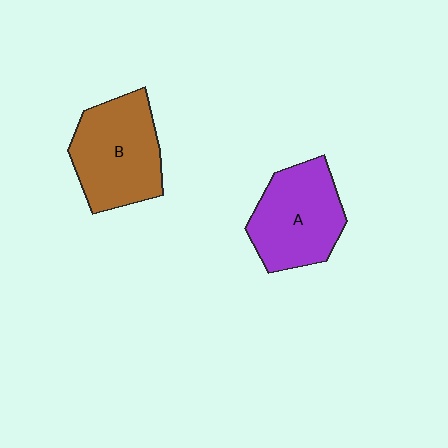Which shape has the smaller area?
Shape A (purple).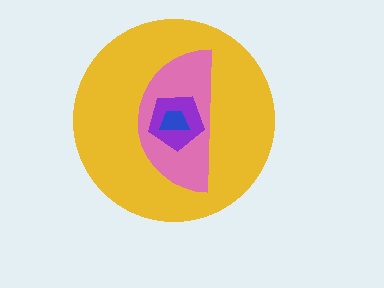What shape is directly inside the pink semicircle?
The purple pentagon.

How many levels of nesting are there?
4.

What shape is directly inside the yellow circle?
The pink semicircle.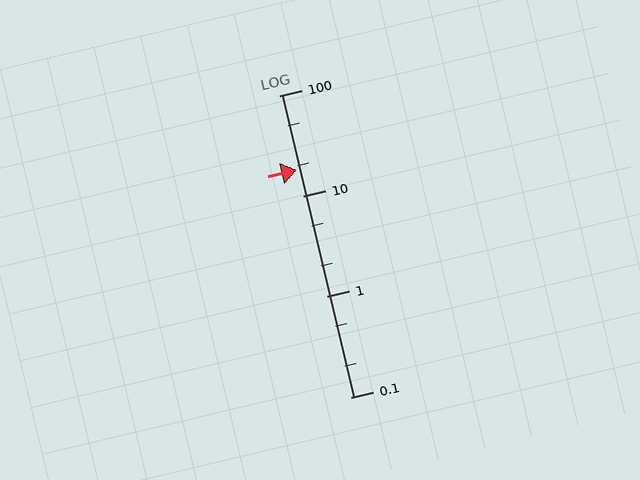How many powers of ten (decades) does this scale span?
The scale spans 3 decades, from 0.1 to 100.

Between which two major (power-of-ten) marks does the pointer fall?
The pointer is between 10 and 100.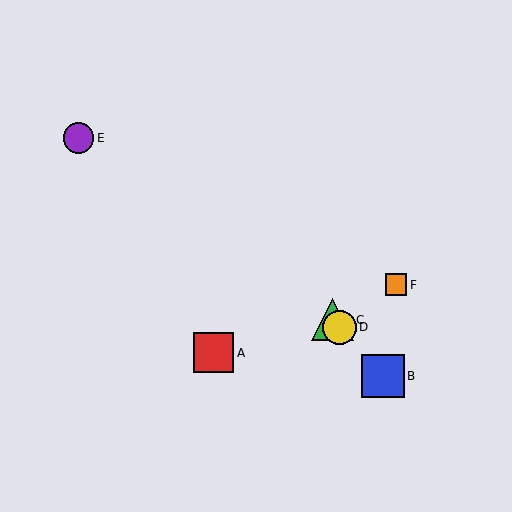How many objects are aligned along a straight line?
3 objects (B, C, D) are aligned along a straight line.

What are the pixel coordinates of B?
Object B is at (383, 376).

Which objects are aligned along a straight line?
Objects B, C, D are aligned along a straight line.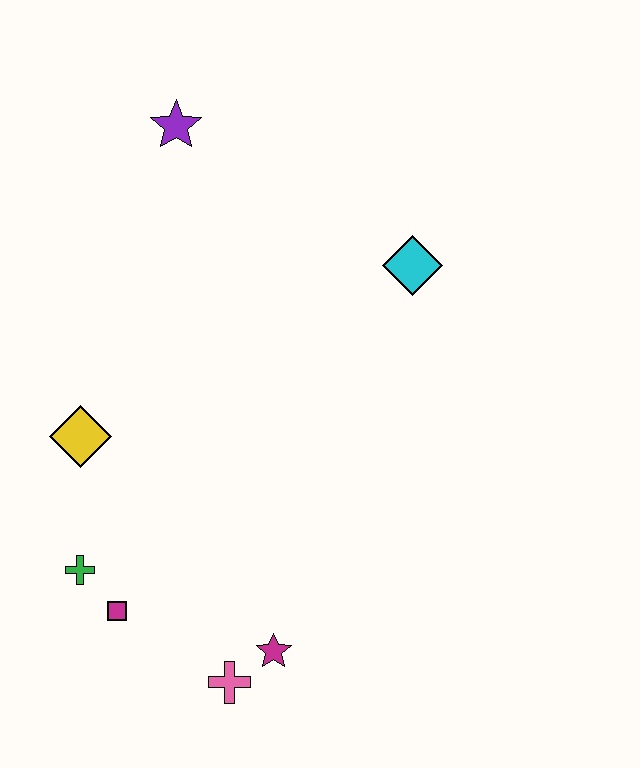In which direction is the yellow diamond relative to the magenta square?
The yellow diamond is above the magenta square.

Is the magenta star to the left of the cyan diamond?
Yes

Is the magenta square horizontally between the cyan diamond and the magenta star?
No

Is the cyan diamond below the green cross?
No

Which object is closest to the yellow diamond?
The green cross is closest to the yellow diamond.